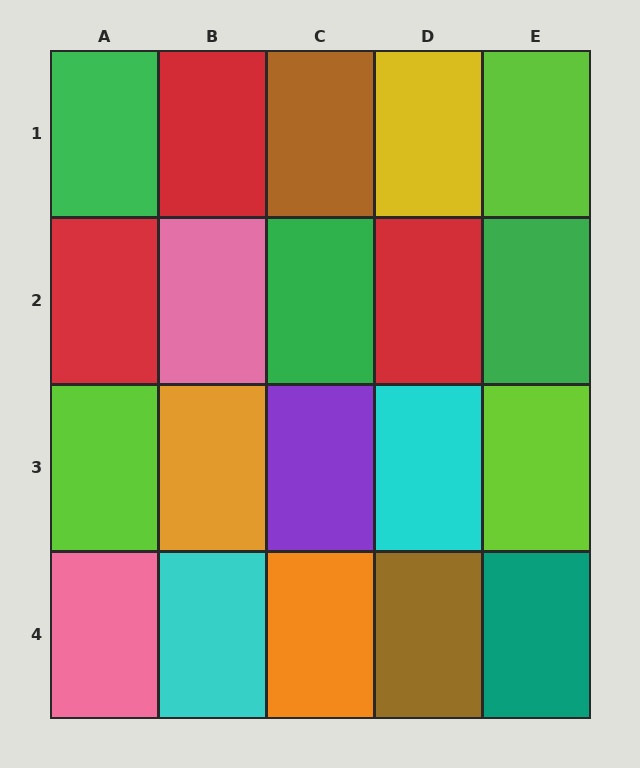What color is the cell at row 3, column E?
Lime.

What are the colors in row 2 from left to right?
Red, pink, green, red, green.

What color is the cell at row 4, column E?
Teal.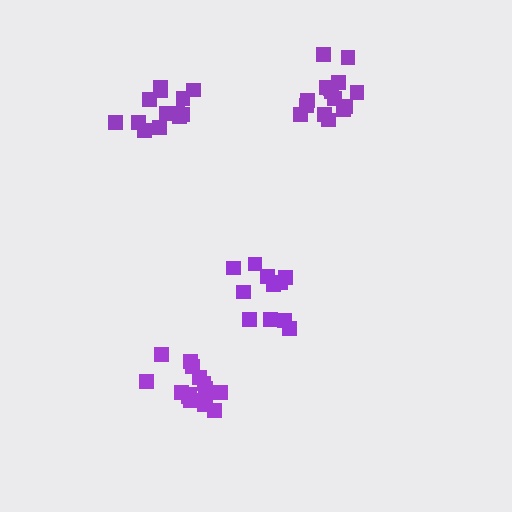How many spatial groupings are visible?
There are 4 spatial groupings.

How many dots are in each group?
Group 1: 13 dots, Group 2: 11 dots, Group 3: 15 dots, Group 4: 15 dots (54 total).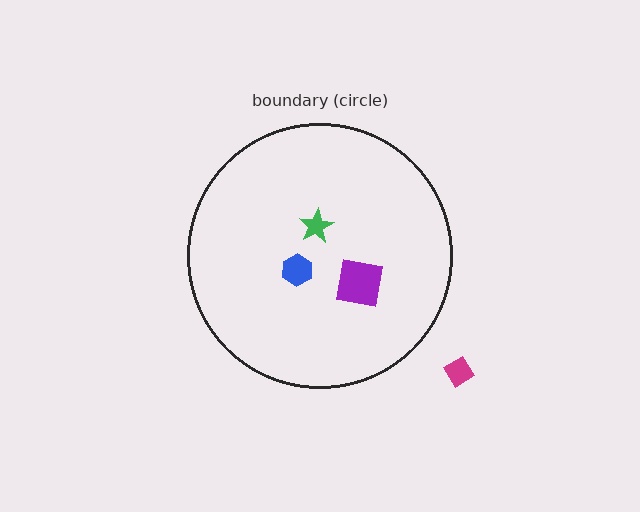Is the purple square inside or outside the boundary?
Inside.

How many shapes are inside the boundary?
3 inside, 1 outside.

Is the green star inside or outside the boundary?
Inside.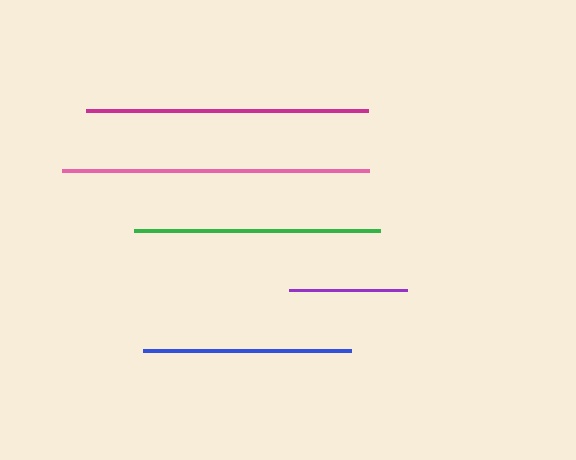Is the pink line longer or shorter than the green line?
The pink line is longer than the green line.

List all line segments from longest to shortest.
From longest to shortest: pink, magenta, green, blue, purple.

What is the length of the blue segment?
The blue segment is approximately 208 pixels long.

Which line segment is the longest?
The pink line is the longest at approximately 307 pixels.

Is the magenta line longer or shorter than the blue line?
The magenta line is longer than the blue line.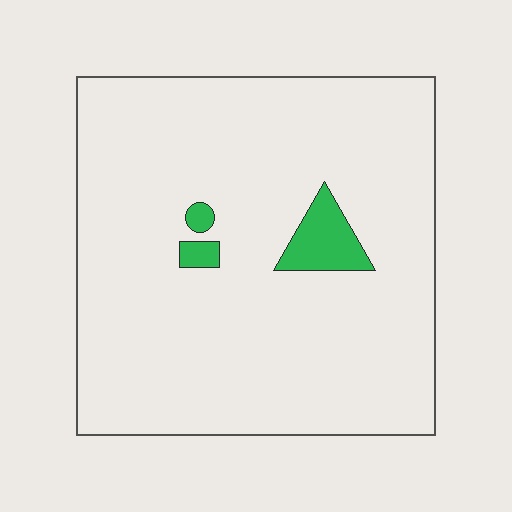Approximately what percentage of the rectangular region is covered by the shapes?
Approximately 5%.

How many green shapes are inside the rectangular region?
3.